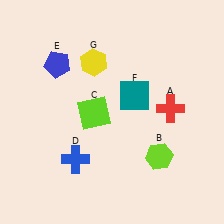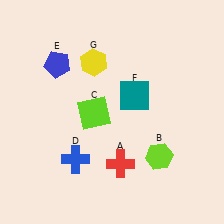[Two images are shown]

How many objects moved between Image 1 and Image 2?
1 object moved between the two images.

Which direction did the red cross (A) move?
The red cross (A) moved down.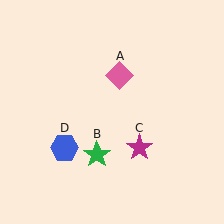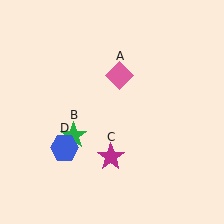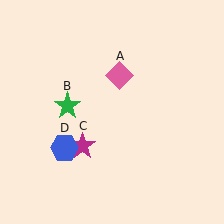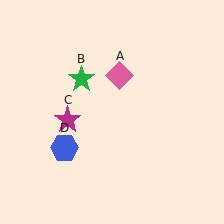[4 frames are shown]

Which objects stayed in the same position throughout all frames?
Pink diamond (object A) and blue hexagon (object D) remained stationary.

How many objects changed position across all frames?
2 objects changed position: green star (object B), magenta star (object C).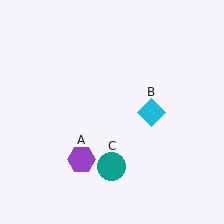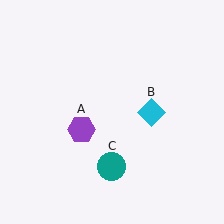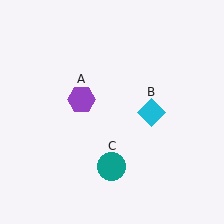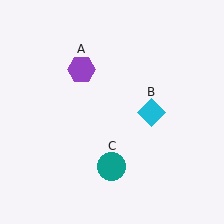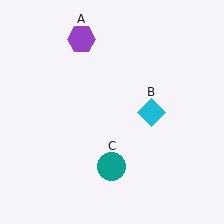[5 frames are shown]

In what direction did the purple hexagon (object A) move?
The purple hexagon (object A) moved up.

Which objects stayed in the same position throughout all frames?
Cyan diamond (object B) and teal circle (object C) remained stationary.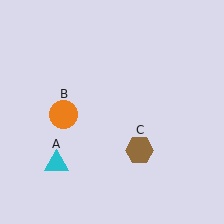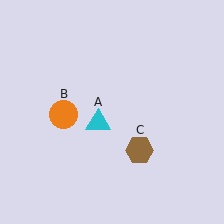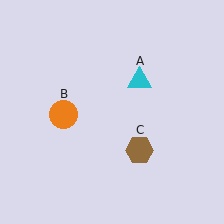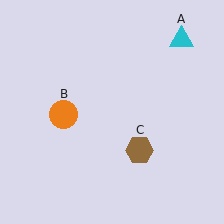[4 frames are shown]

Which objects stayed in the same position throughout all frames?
Orange circle (object B) and brown hexagon (object C) remained stationary.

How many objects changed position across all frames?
1 object changed position: cyan triangle (object A).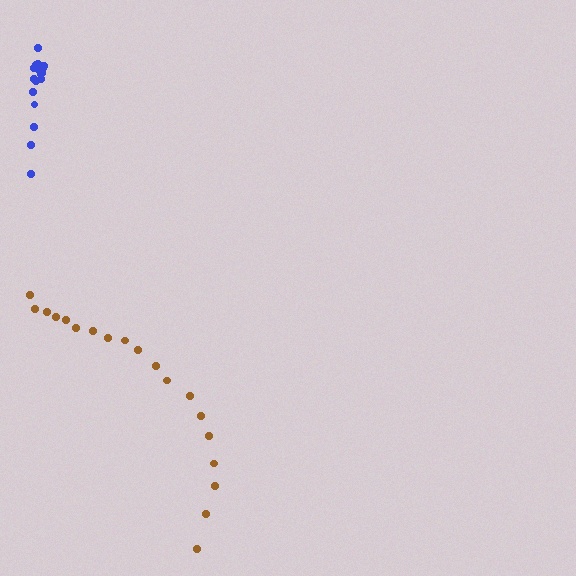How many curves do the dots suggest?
There are 2 distinct paths.